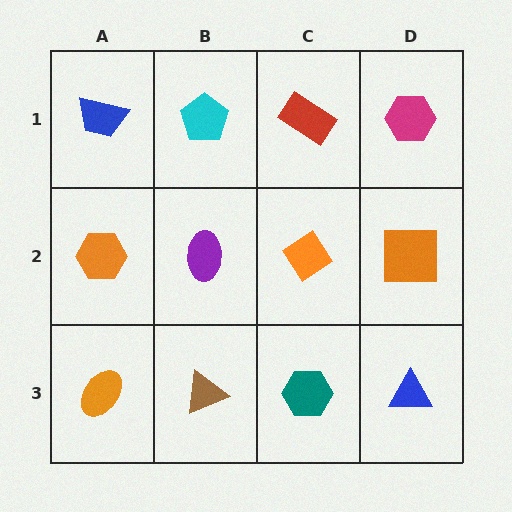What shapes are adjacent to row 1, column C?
An orange diamond (row 2, column C), a cyan pentagon (row 1, column B), a magenta hexagon (row 1, column D).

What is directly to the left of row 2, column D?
An orange diamond.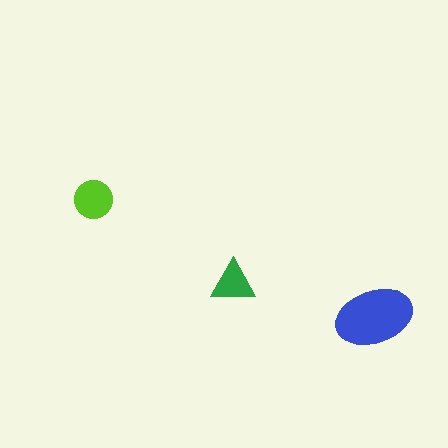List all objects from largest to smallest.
The blue ellipse, the lime circle, the green triangle.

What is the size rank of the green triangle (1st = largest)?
3rd.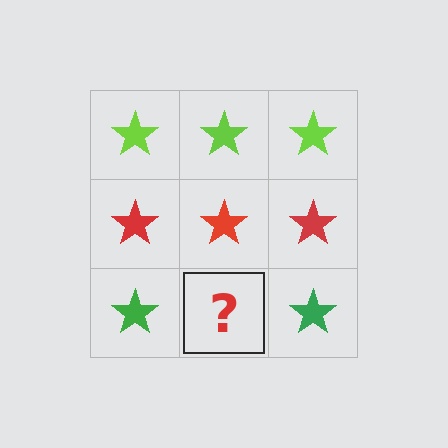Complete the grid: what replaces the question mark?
The question mark should be replaced with a green star.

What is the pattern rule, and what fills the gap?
The rule is that each row has a consistent color. The gap should be filled with a green star.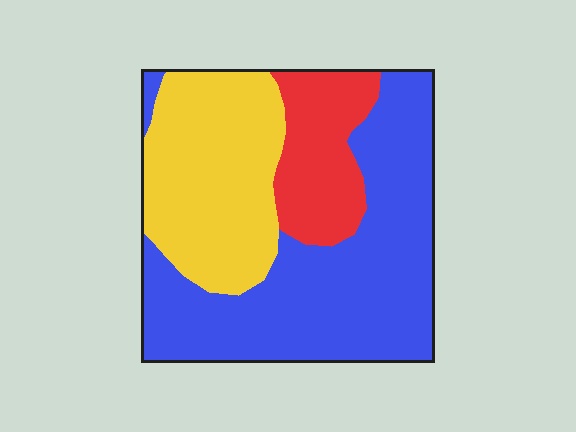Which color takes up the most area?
Blue, at roughly 50%.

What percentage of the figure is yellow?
Yellow covers 32% of the figure.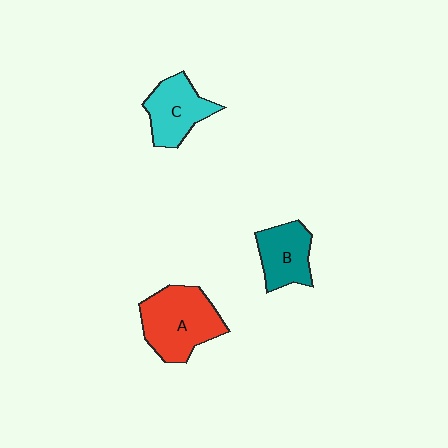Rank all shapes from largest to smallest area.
From largest to smallest: A (red), C (cyan), B (teal).